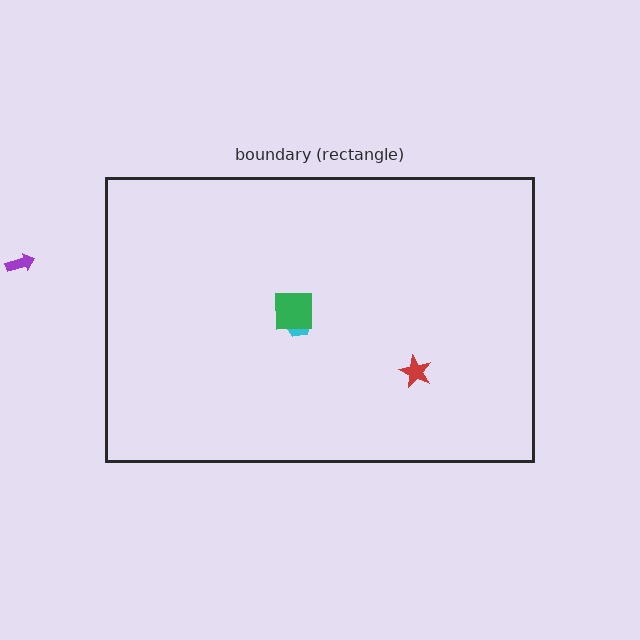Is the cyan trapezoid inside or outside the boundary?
Inside.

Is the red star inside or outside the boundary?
Inside.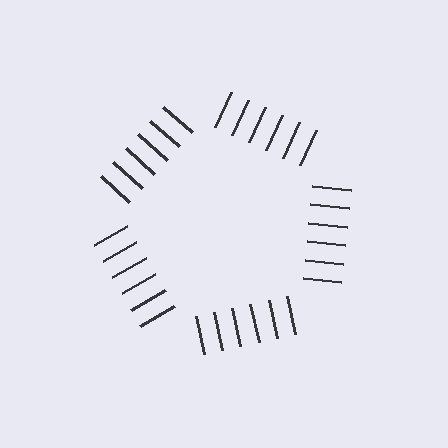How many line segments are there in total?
30 — 6 along each of the 5 edges.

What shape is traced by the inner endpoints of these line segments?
An illusory pentagon — the line segments terminate on its edges but no continuous stroke is drawn.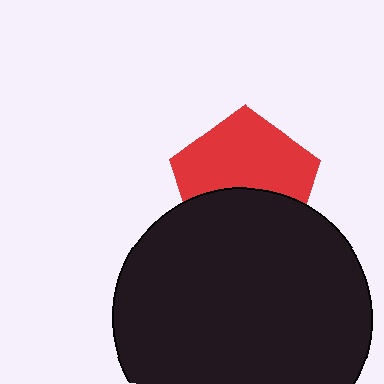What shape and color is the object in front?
The object in front is a black circle.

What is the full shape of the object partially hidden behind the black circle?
The partially hidden object is a red pentagon.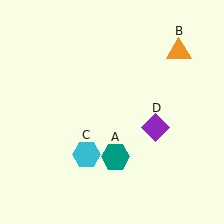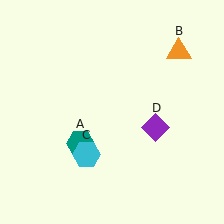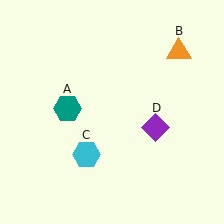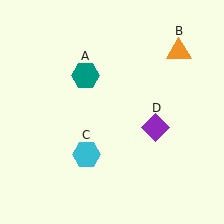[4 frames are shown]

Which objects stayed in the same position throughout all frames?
Orange triangle (object B) and cyan hexagon (object C) and purple diamond (object D) remained stationary.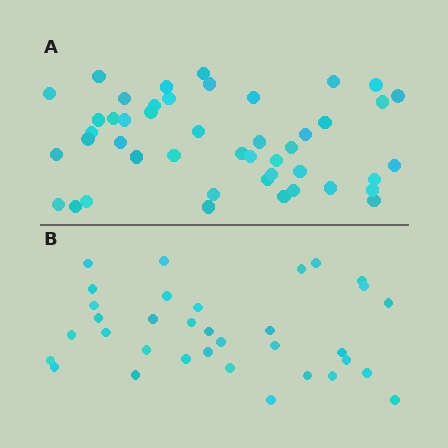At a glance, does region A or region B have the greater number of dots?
Region A (the top region) has more dots.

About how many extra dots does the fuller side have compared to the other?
Region A has roughly 12 or so more dots than region B.